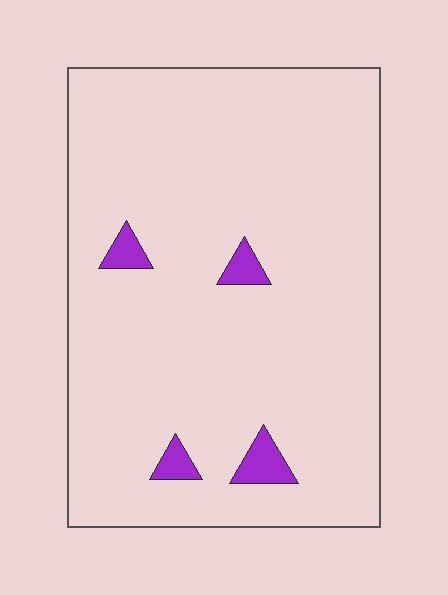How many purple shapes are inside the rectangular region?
4.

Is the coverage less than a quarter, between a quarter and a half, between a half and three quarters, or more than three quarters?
Less than a quarter.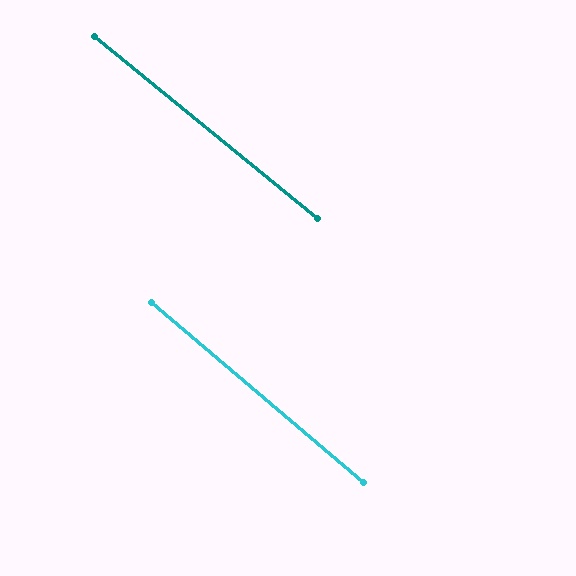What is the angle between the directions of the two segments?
Approximately 1 degree.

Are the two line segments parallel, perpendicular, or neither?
Parallel — their directions differ by only 1.1°.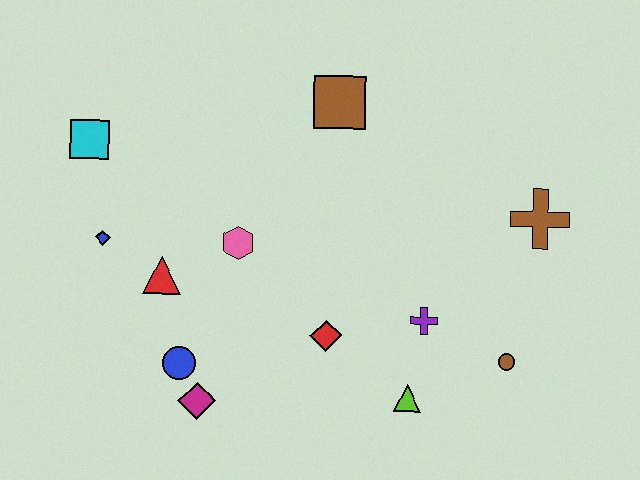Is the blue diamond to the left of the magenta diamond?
Yes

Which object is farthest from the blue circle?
The brown cross is farthest from the blue circle.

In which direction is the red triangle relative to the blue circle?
The red triangle is above the blue circle.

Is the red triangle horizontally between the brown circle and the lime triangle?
No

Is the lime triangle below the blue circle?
Yes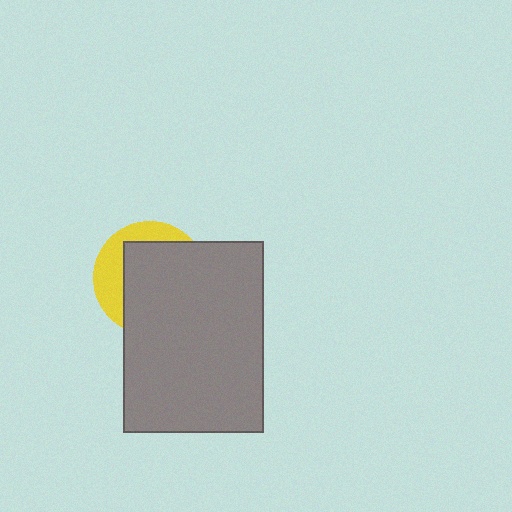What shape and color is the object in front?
The object in front is a gray rectangle.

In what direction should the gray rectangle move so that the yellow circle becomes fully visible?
The gray rectangle should move toward the lower-right. That is the shortest direction to clear the overlap and leave the yellow circle fully visible.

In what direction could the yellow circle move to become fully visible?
The yellow circle could move toward the upper-left. That would shift it out from behind the gray rectangle entirely.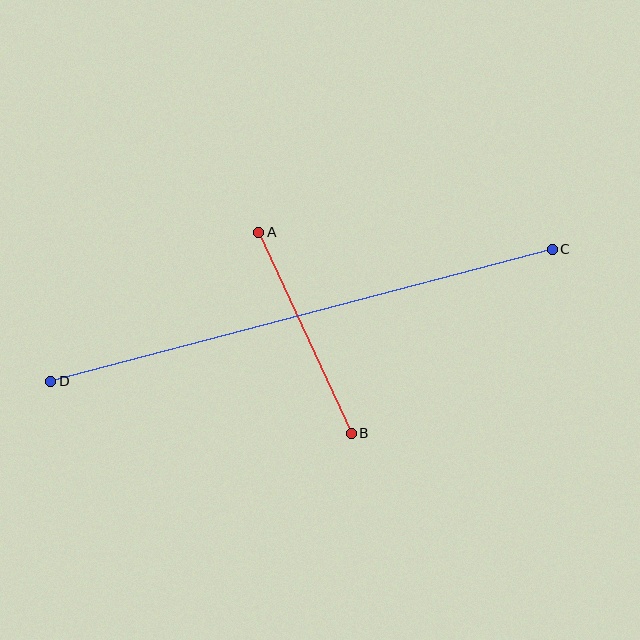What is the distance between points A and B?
The distance is approximately 221 pixels.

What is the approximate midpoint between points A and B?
The midpoint is at approximately (305, 333) pixels.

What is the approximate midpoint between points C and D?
The midpoint is at approximately (301, 315) pixels.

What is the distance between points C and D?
The distance is approximately 519 pixels.